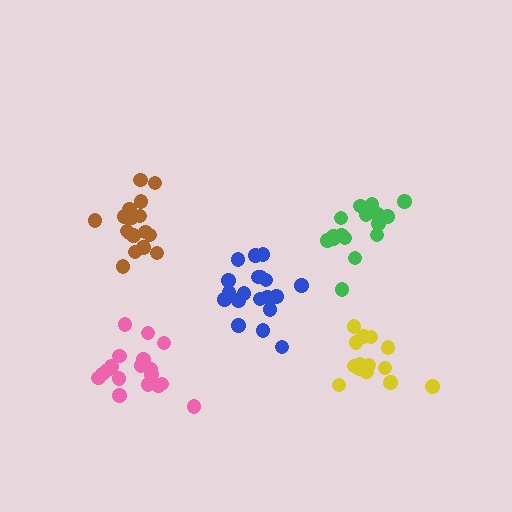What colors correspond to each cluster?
The clusters are colored: yellow, pink, green, brown, blue.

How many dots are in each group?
Group 1: 14 dots, Group 2: 19 dots, Group 3: 17 dots, Group 4: 17 dots, Group 5: 19 dots (86 total).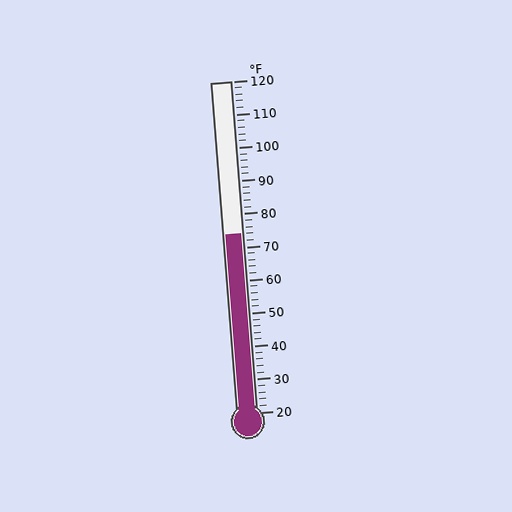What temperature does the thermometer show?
The thermometer shows approximately 74°F.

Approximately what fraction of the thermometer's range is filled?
The thermometer is filled to approximately 55% of its range.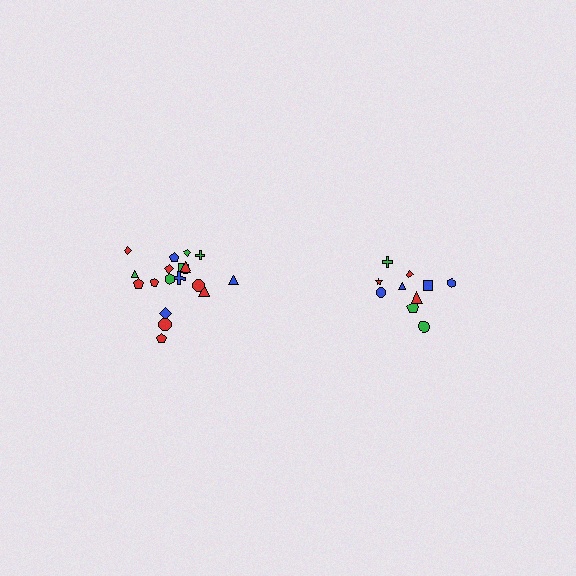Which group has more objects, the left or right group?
The left group.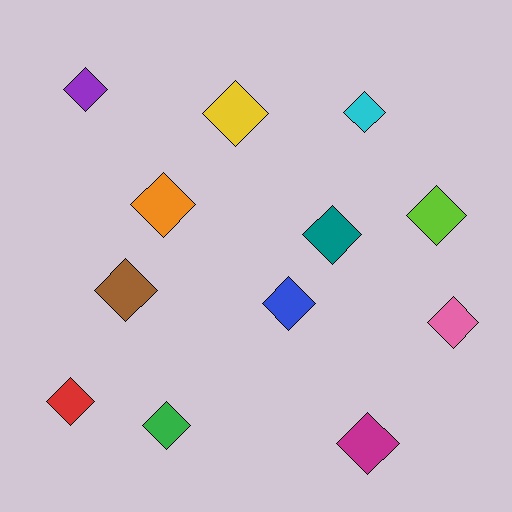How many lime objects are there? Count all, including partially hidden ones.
There is 1 lime object.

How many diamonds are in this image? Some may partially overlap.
There are 12 diamonds.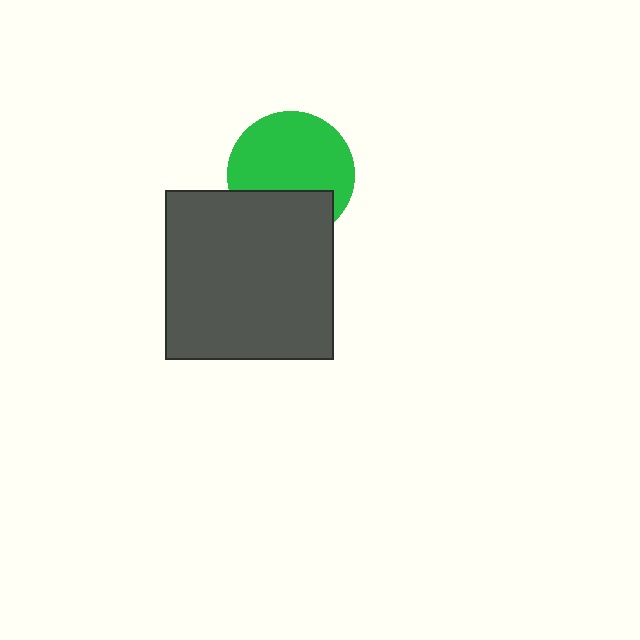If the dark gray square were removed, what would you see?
You would see the complete green circle.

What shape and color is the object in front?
The object in front is a dark gray square.